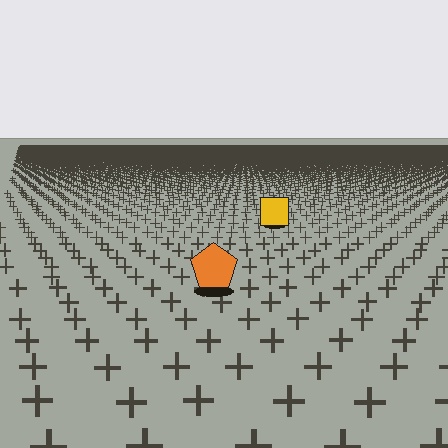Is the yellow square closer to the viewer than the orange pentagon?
No. The orange pentagon is closer — you can tell from the texture gradient: the ground texture is coarser near it.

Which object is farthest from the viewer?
The yellow square is farthest from the viewer. It appears smaller and the ground texture around it is denser.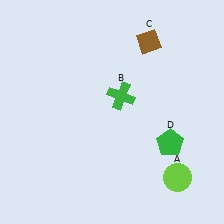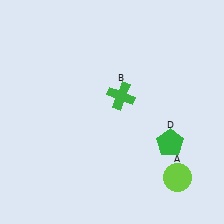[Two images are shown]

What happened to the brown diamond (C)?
The brown diamond (C) was removed in Image 2. It was in the top-right area of Image 1.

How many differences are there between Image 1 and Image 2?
There is 1 difference between the two images.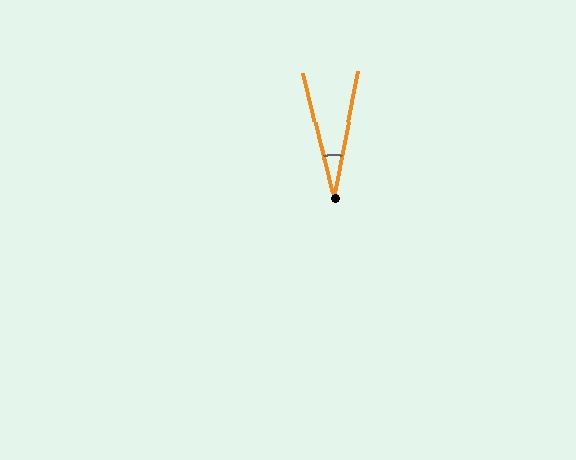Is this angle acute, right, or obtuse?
It is acute.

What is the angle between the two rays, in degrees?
Approximately 24 degrees.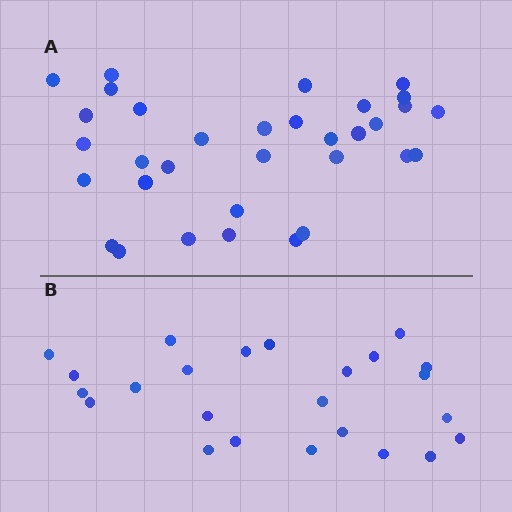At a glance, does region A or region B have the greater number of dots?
Region A (the top region) has more dots.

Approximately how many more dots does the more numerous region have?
Region A has roughly 8 or so more dots than region B.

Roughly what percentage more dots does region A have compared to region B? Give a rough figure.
About 40% more.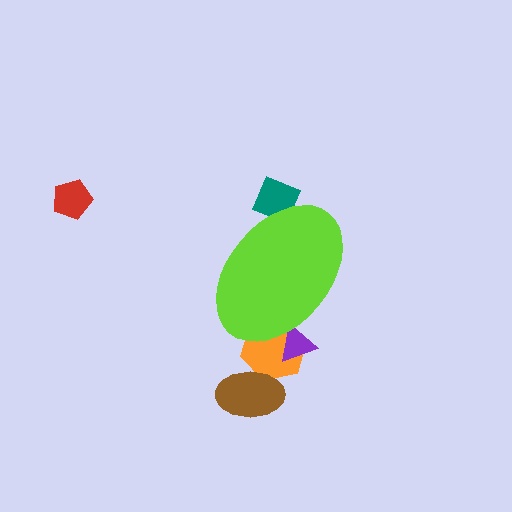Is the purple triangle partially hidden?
Yes, the purple triangle is partially hidden behind the lime ellipse.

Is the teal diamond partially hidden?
Yes, the teal diamond is partially hidden behind the lime ellipse.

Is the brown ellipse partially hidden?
No, the brown ellipse is fully visible.